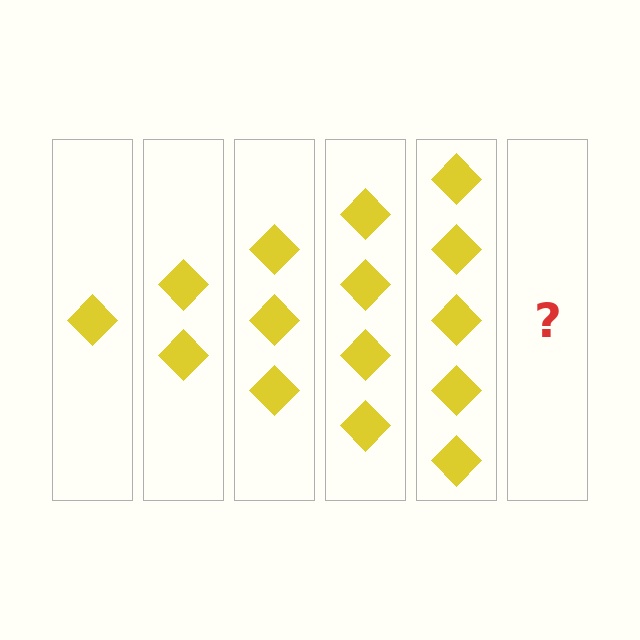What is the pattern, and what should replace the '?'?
The pattern is that each step adds one more diamond. The '?' should be 6 diamonds.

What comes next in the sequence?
The next element should be 6 diamonds.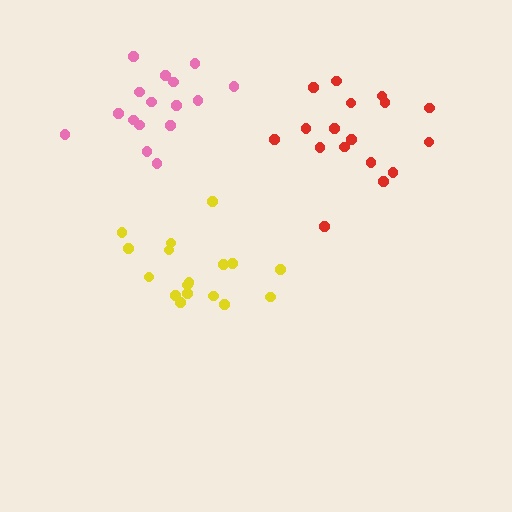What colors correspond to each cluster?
The clusters are colored: yellow, red, pink.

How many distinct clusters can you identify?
There are 3 distinct clusters.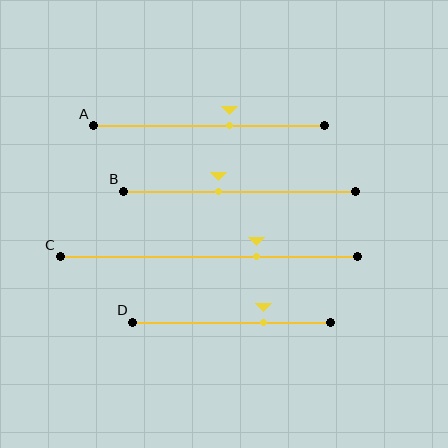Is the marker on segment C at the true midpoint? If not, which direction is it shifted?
No, the marker on segment C is shifted to the right by about 16% of the segment length.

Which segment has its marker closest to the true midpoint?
Segment A has its marker closest to the true midpoint.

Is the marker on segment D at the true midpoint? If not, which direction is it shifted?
No, the marker on segment D is shifted to the right by about 16% of the segment length.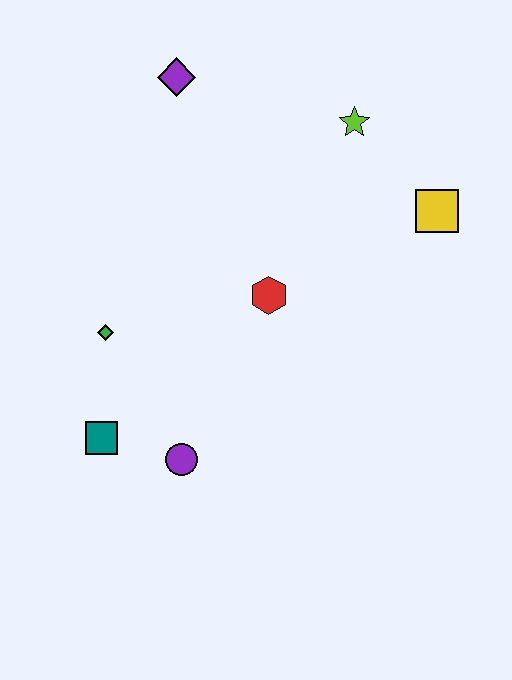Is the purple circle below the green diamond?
Yes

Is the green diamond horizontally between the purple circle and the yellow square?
No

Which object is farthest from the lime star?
The teal square is farthest from the lime star.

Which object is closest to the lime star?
The yellow square is closest to the lime star.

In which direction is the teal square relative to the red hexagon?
The teal square is to the left of the red hexagon.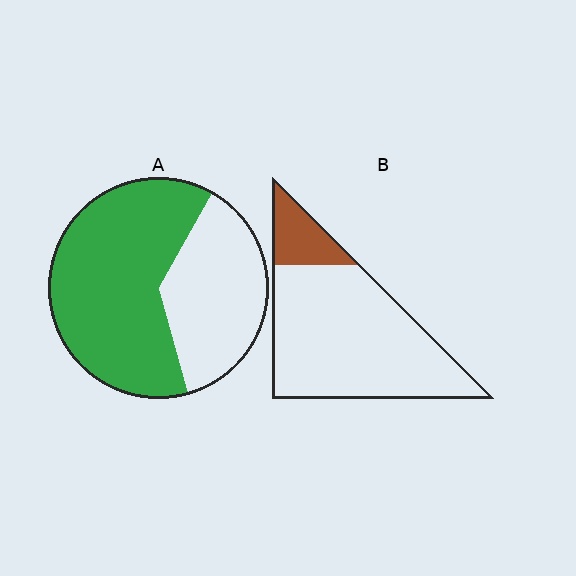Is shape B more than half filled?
No.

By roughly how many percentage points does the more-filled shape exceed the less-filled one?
By roughly 45 percentage points (A over B).